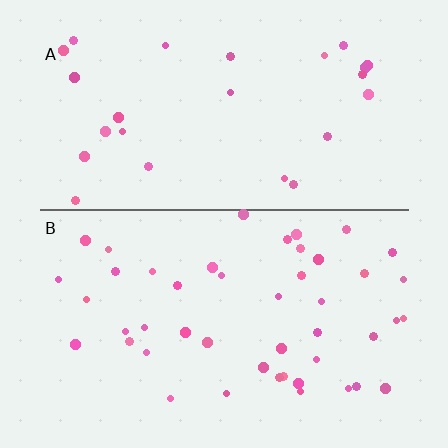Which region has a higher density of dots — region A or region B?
B (the bottom).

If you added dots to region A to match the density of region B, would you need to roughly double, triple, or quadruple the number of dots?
Approximately double.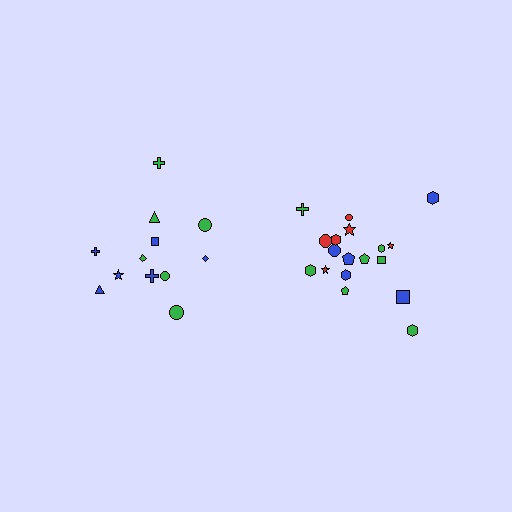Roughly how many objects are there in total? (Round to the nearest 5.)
Roughly 30 objects in total.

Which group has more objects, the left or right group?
The right group.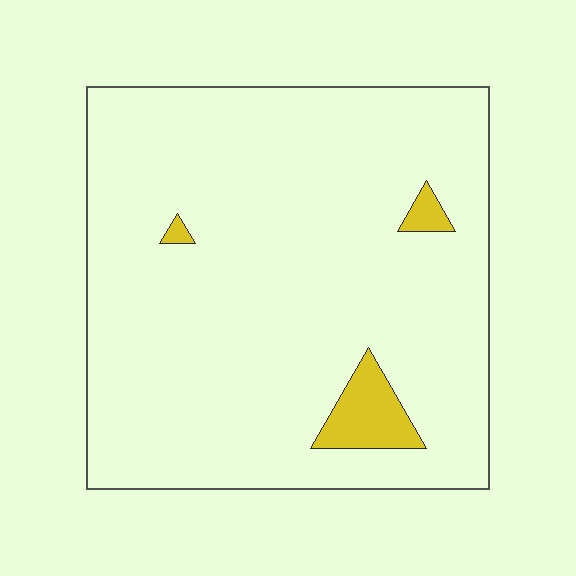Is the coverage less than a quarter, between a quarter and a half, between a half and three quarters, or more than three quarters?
Less than a quarter.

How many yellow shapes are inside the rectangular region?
3.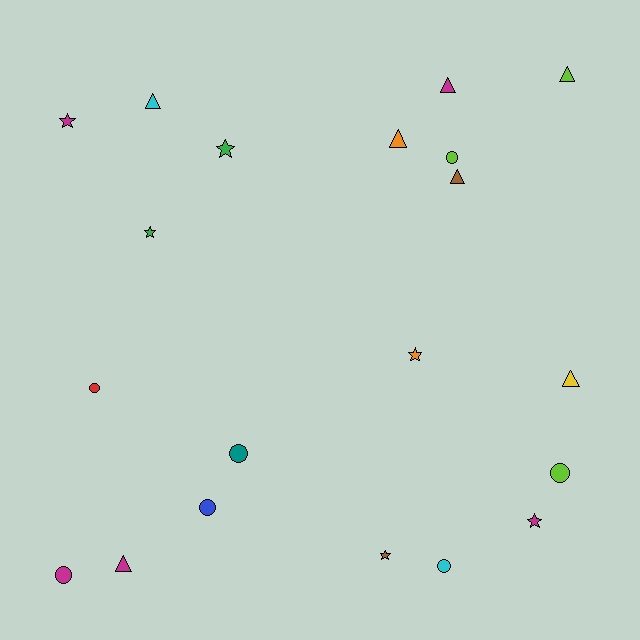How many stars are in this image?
There are 6 stars.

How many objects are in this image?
There are 20 objects.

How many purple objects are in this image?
There are no purple objects.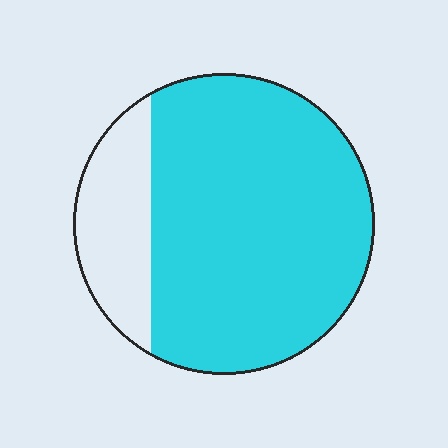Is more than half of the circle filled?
Yes.